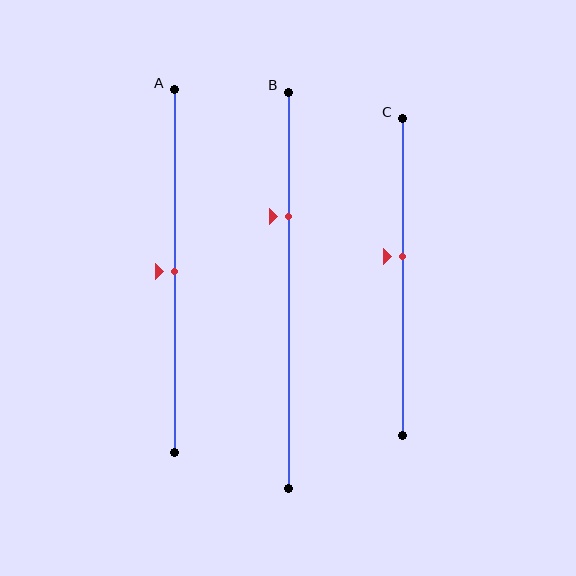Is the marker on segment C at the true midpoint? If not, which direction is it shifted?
No, the marker on segment C is shifted upward by about 6% of the segment length.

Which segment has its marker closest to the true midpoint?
Segment A has its marker closest to the true midpoint.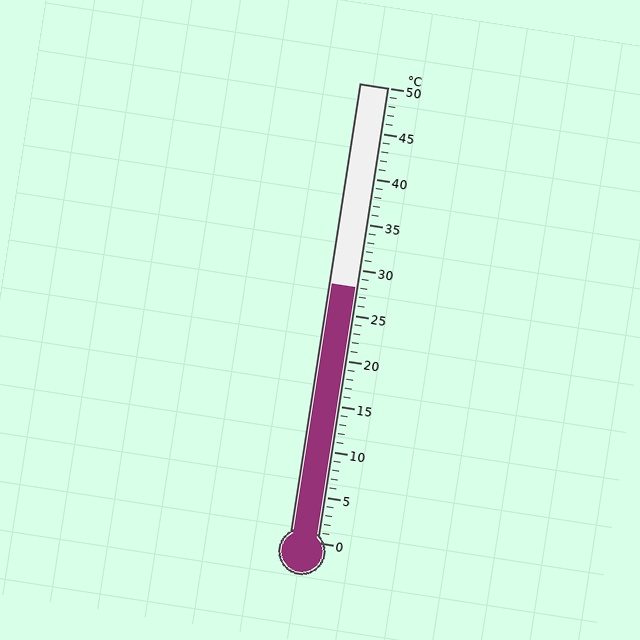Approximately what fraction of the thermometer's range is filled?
The thermometer is filled to approximately 55% of its range.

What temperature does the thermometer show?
The thermometer shows approximately 28°C.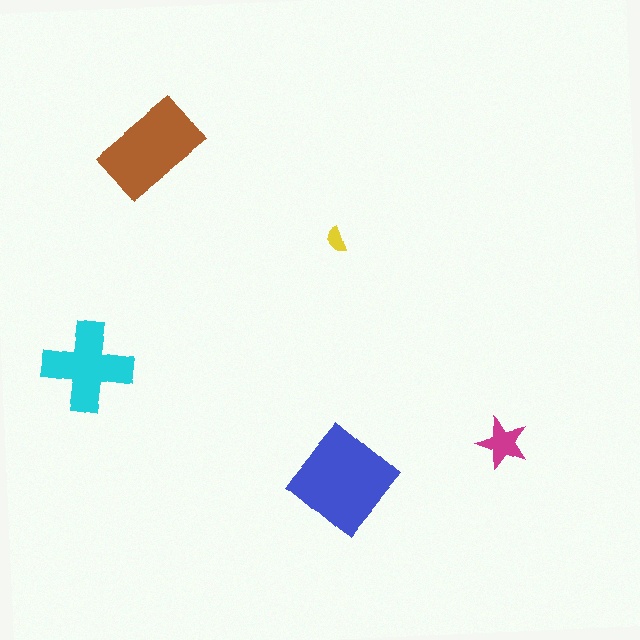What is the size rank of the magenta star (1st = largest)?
4th.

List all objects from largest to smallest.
The blue diamond, the brown rectangle, the cyan cross, the magenta star, the yellow semicircle.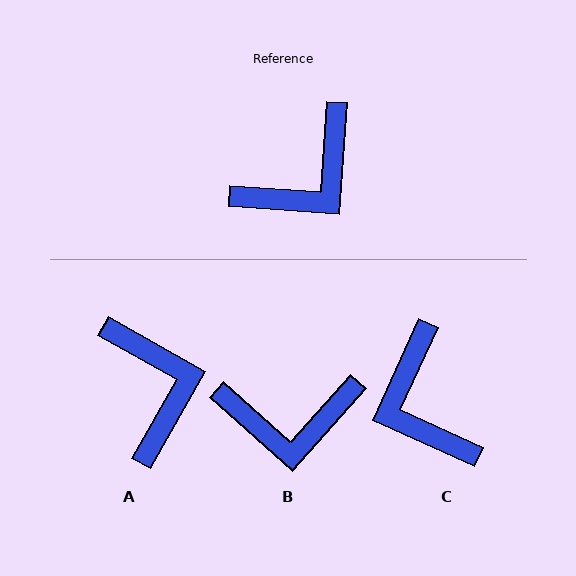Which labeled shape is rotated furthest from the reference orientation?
C, about 110 degrees away.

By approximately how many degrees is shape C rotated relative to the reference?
Approximately 110 degrees clockwise.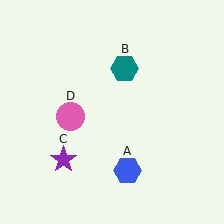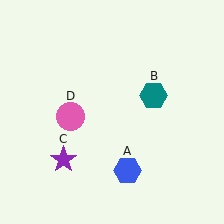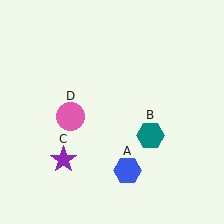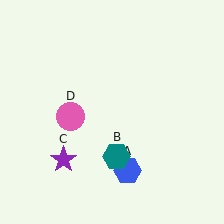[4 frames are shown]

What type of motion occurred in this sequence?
The teal hexagon (object B) rotated clockwise around the center of the scene.